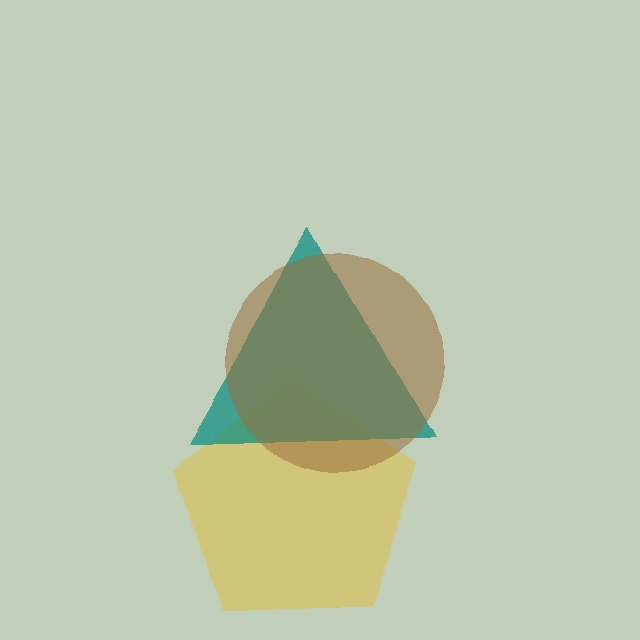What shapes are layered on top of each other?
The layered shapes are: a yellow pentagon, a teal triangle, a brown circle.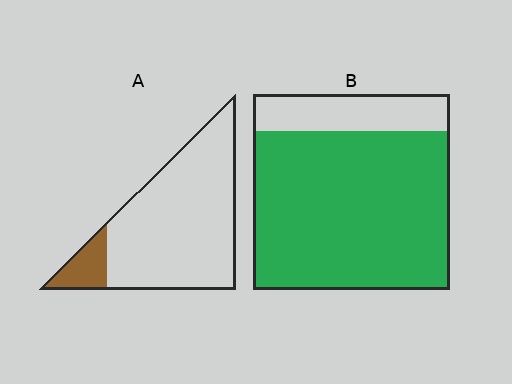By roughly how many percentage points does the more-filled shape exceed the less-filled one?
By roughly 70 percentage points (B over A).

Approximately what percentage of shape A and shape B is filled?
A is approximately 10% and B is approximately 80%.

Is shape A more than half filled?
No.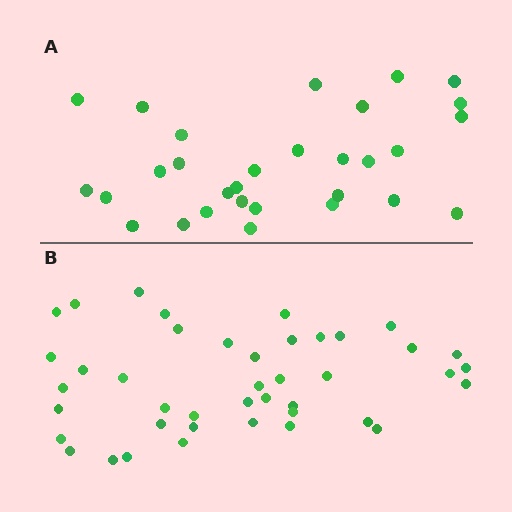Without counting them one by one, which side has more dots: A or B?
Region B (the bottom region) has more dots.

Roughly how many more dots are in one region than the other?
Region B has roughly 12 or so more dots than region A.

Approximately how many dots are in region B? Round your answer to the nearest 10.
About 40 dots. (The exact count is 42, which rounds to 40.)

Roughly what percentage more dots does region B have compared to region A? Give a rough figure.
About 40% more.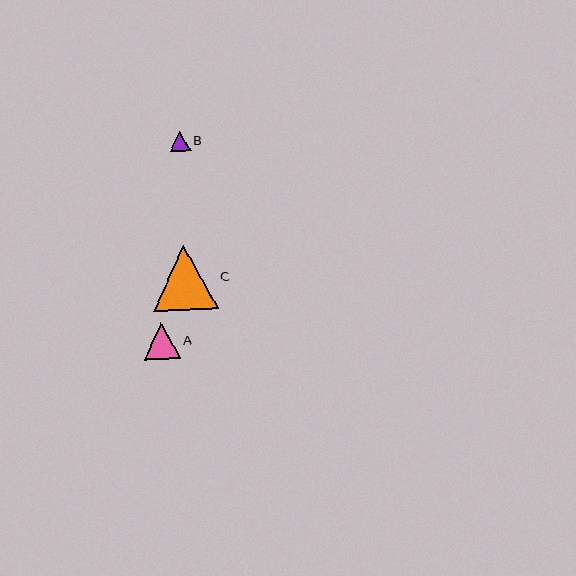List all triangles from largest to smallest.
From largest to smallest: C, A, B.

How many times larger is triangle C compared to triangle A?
Triangle C is approximately 1.8 times the size of triangle A.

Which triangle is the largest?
Triangle C is the largest with a size of approximately 65 pixels.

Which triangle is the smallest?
Triangle B is the smallest with a size of approximately 20 pixels.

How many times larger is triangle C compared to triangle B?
Triangle C is approximately 3.2 times the size of triangle B.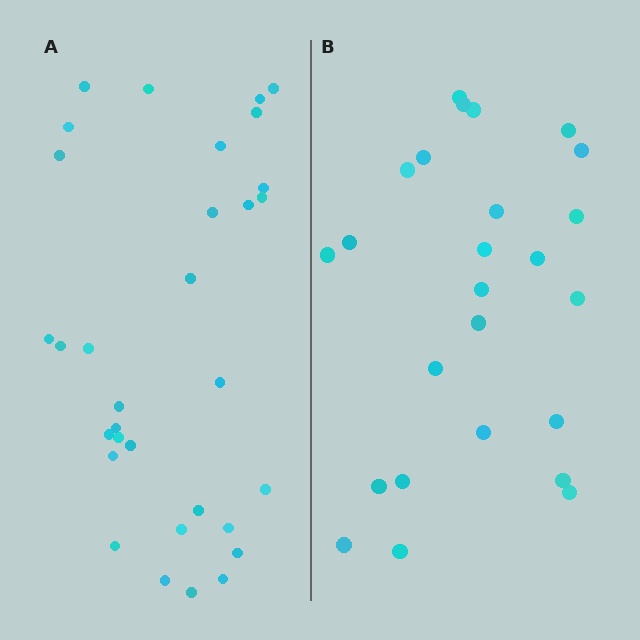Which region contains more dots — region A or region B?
Region A (the left region) has more dots.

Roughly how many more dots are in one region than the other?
Region A has roughly 8 or so more dots than region B.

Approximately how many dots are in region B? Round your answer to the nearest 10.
About 20 dots. (The exact count is 25, which rounds to 20.)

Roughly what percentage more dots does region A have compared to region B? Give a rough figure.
About 30% more.